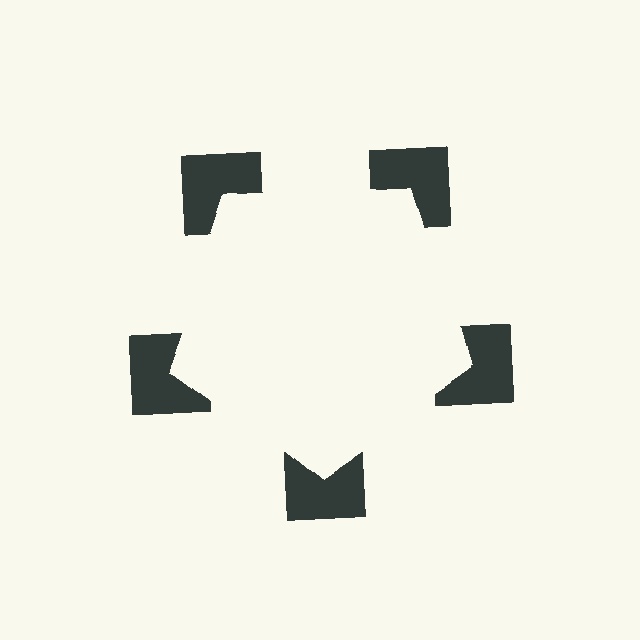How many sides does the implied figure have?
5 sides.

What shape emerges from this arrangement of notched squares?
An illusory pentagon — its edges are inferred from the aligned wedge cuts in the notched squares, not physically drawn.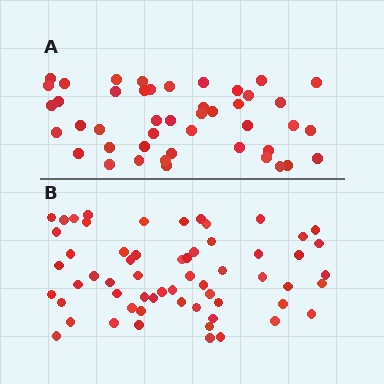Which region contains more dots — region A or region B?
Region B (the bottom region) has more dots.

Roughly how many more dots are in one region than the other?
Region B has approximately 15 more dots than region A.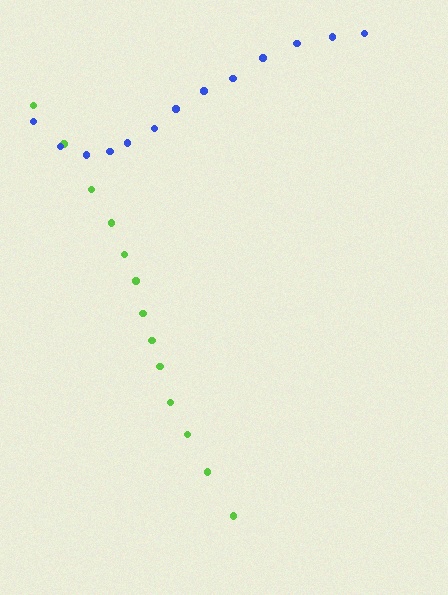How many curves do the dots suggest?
There are 2 distinct paths.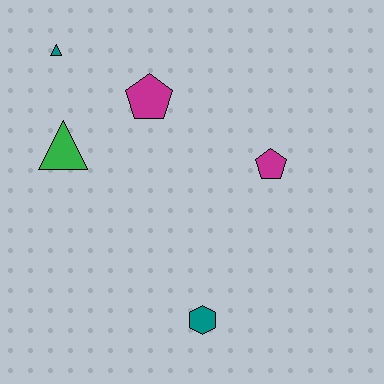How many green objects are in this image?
There is 1 green object.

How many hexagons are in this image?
There is 1 hexagon.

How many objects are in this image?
There are 5 objects.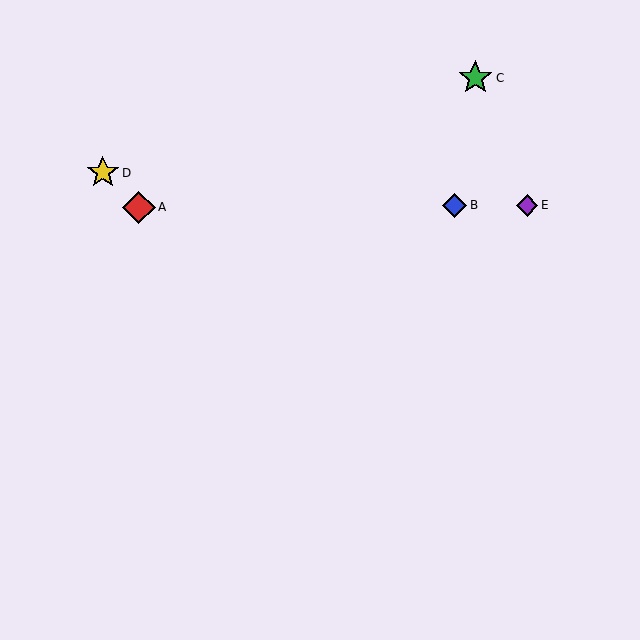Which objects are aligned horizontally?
Objects A, B, E are aligned horizontally.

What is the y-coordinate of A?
Object A is at y≈207.